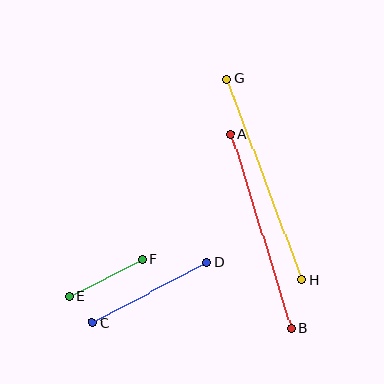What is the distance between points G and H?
The distance is approximately 214 pixels.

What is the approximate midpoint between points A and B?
The midpoint is at approximately (261, 231) pixels.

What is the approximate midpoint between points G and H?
The midpoint is at approximately (264, 179) pixels.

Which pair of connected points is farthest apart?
Points G and H are farthest apart.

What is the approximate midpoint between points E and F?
The midpoint is at approximately (106, 278) pixels.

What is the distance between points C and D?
The distance is approximately 130 pixels.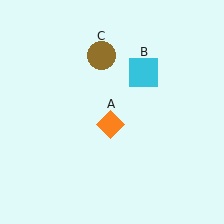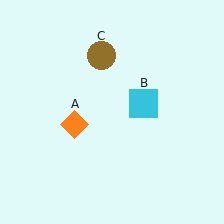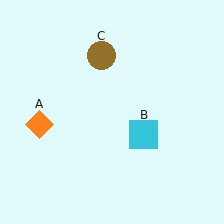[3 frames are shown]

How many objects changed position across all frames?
2 objects changed position: orange diamond (object A), cyan square (object B).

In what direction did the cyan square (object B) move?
The cyan square (object B) moved down.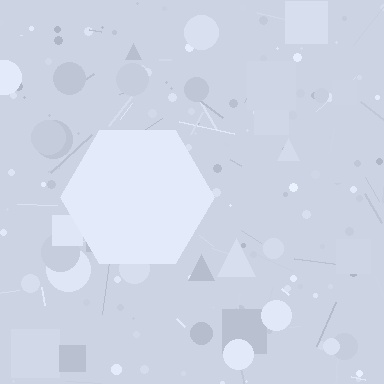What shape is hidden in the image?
A hexagon is hidden in the image.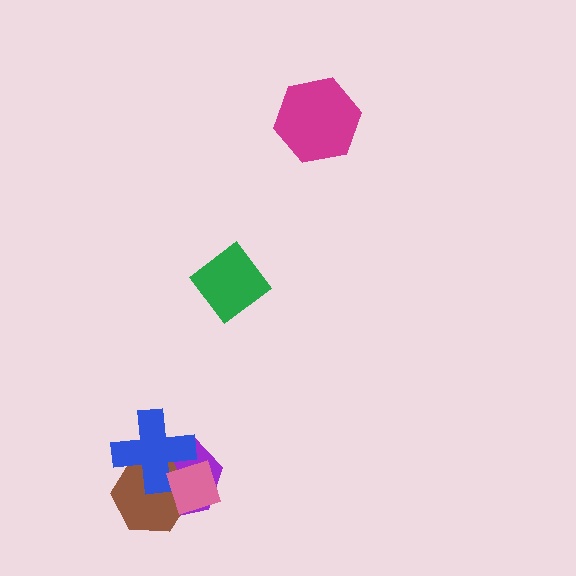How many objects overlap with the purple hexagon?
3 objects overlap with the purple hexagon.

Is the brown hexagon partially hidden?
Yes, it is partially covered by another shape.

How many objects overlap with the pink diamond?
3 objects overlap with the pink diamond.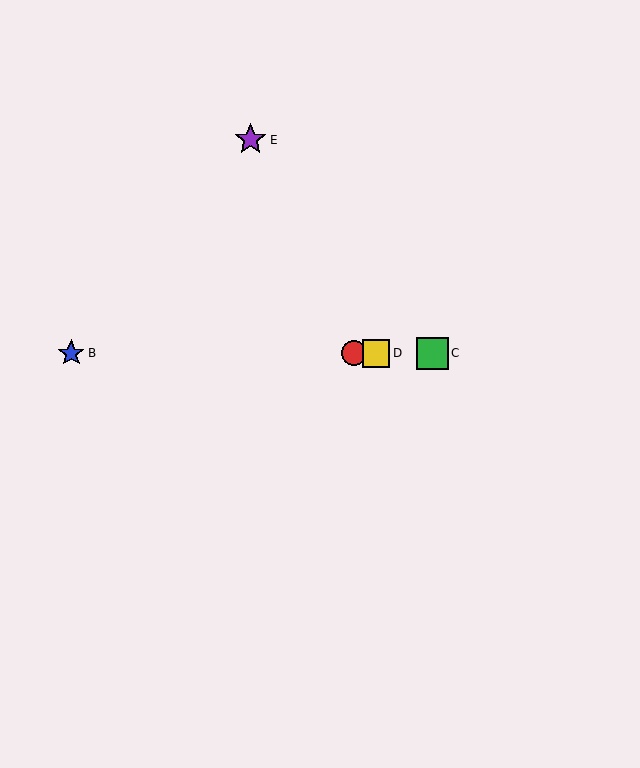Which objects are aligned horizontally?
Objects A, B, C, D are aligned horizontally.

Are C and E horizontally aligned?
No, C is at y≈353 and E is at y≈140.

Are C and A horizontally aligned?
Yes, both are at y≈353.